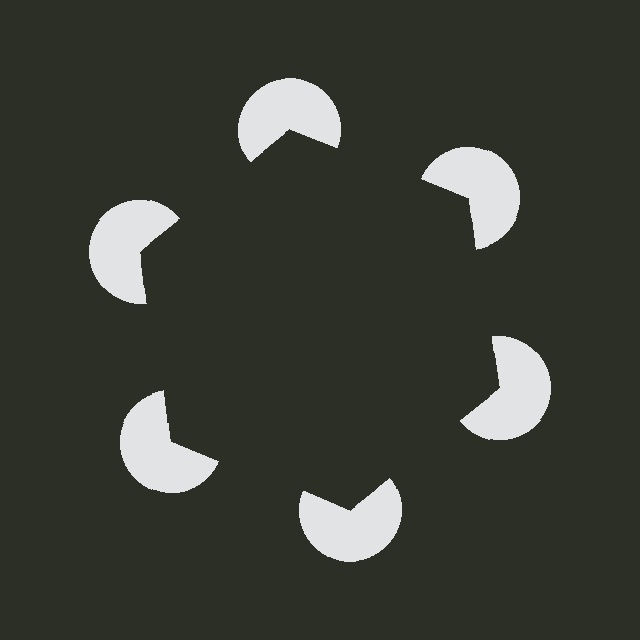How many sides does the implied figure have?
6 sides.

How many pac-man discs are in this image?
There are 6 — one at each vertex of the illusory hexagon.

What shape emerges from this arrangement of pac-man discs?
An illusory hexagon — its edges are inferred from the aligned wedge cuts in the pac-man discs, not physically drawn.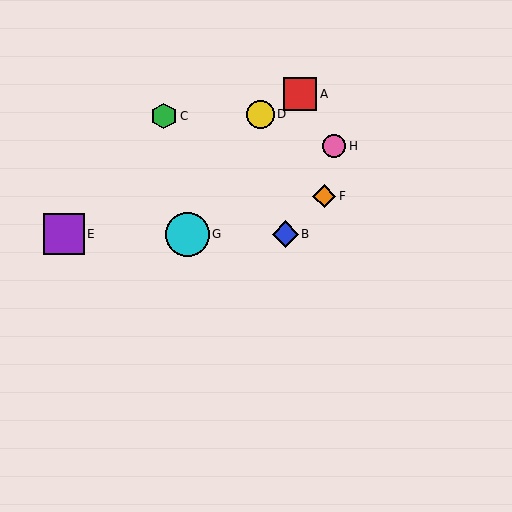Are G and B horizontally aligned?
Yes, both are at y≈234.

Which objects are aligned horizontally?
Objects B, E, G are aligned horizontally.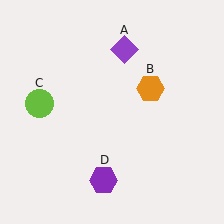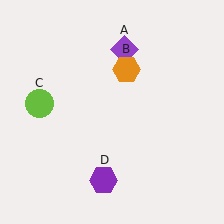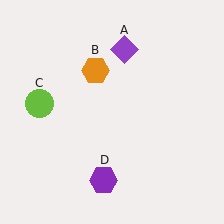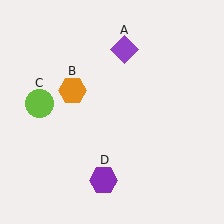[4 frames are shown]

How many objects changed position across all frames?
1 object changed position: orange hexagon (object B).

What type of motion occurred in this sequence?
The orange hexagon (object B) rotated counterclockwise around the center of the scene.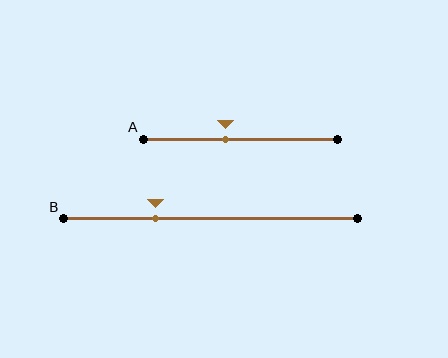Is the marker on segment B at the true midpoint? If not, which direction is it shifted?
No, the marker on segment B is shifted to the left by about 19% of the segment length.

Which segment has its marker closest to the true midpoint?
Segment A has its marker closest to the true midpoint.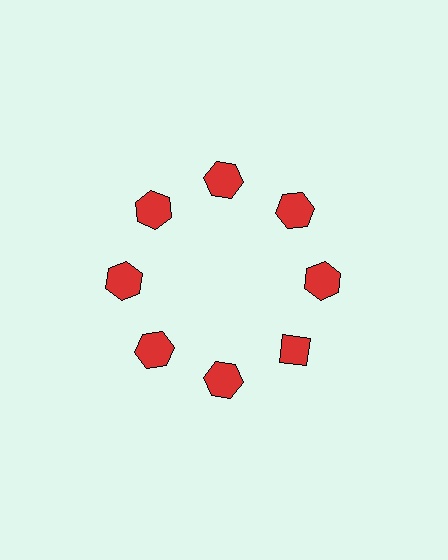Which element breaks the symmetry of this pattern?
The red diamond at roughly the 4 o'clock position breaks the symmetry. All other shapes are red hexagons.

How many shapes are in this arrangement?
There are 8 shapes arranged in a ring pattern.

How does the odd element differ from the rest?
It has a different shape: diamond instead of hexagon.